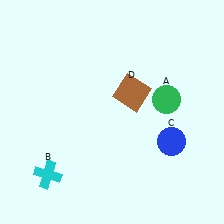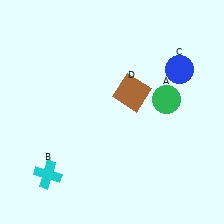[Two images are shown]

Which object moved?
The blue circle (C) moved up.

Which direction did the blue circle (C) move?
The blue circle (C) moved up.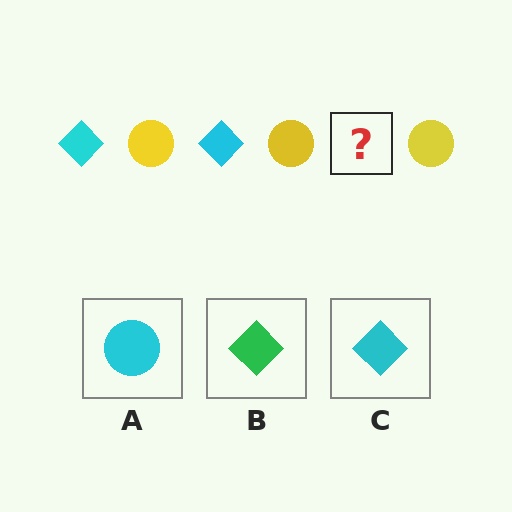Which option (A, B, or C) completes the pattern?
C.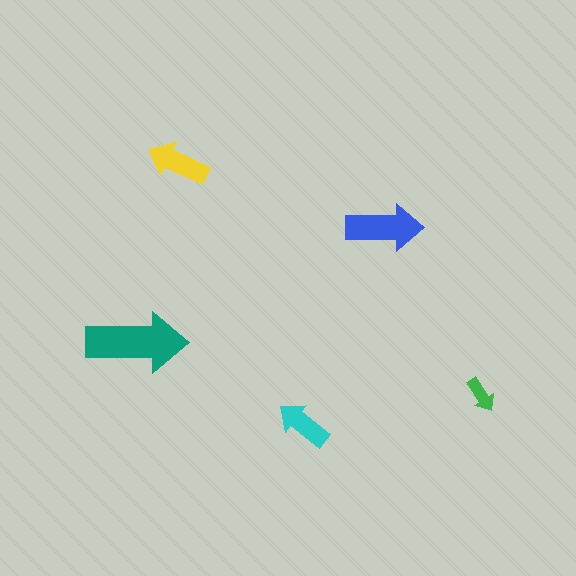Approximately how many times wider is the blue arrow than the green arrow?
About 2 times wider.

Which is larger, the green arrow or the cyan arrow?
The cyan one.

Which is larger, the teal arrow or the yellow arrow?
The teal one.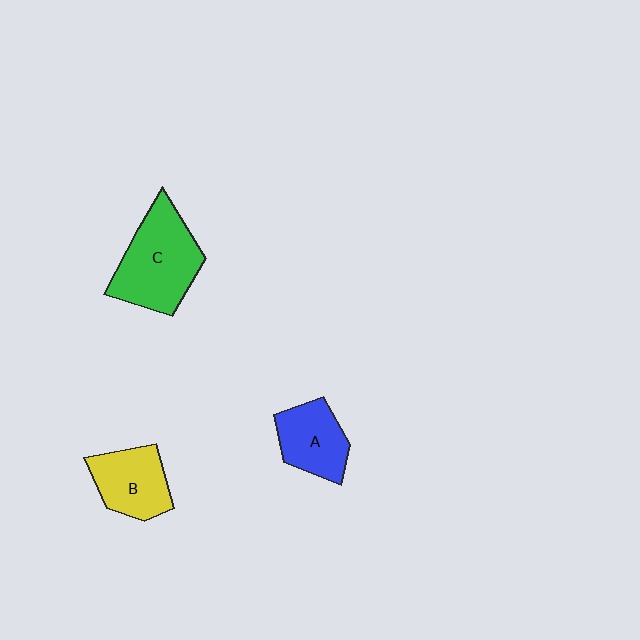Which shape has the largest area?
Shape C (green).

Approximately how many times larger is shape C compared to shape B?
Approximately 1.5 times.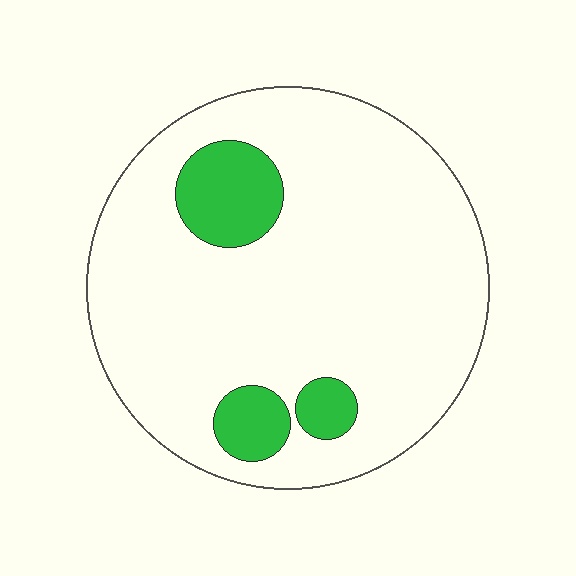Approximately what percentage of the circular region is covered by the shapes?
Approximately 15%.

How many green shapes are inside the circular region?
3.